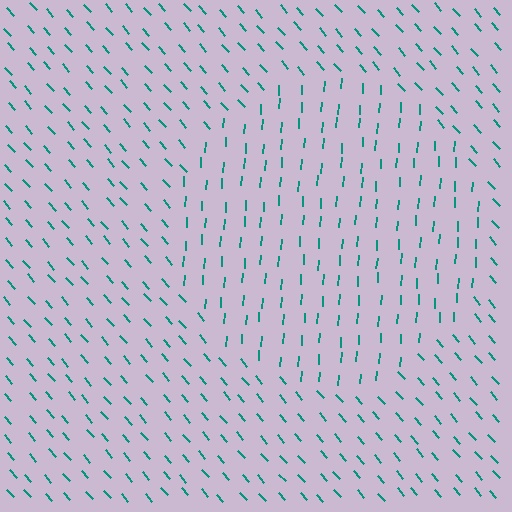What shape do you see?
I see a circle.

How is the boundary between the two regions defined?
The boundary is defined purely by a change in line orientation (approximately 45 degrees difference). All lines are the same color and thickness.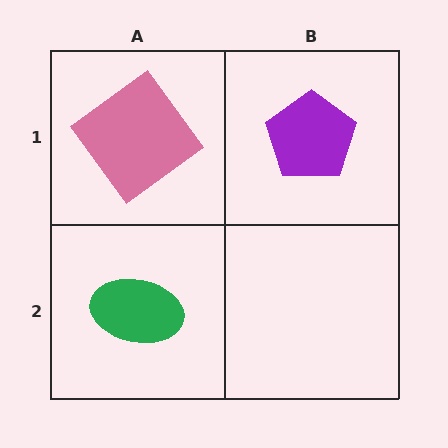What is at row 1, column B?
A purple pentagon.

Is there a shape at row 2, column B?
No, that cell is empty.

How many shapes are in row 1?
2 shapes.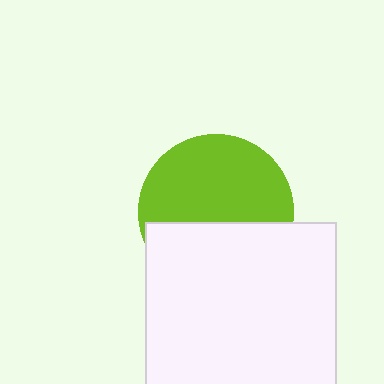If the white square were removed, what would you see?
You would see the complete lime circle.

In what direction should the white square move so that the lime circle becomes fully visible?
The white square should move down. That is the shortest direction to clear the overlap and leave the lime circle fully visible.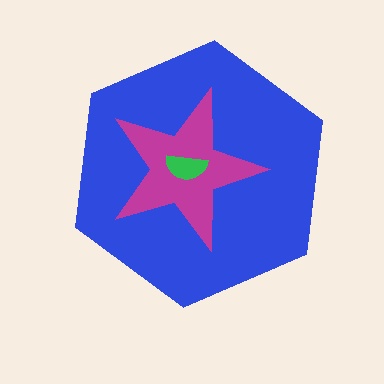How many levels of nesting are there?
3.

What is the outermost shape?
The blue hexagon.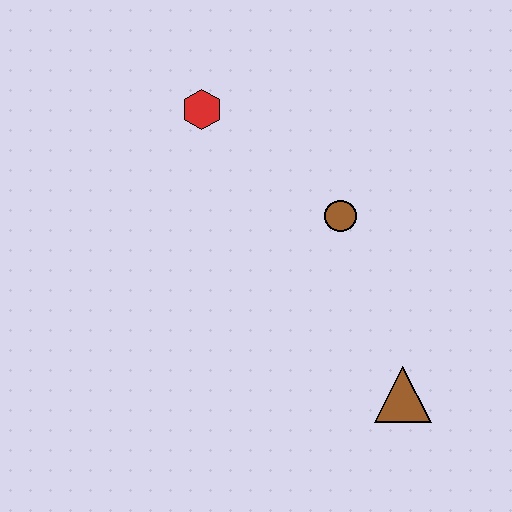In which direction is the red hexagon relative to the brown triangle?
The red hexagon is above the brown triangle.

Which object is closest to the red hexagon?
The brown circle is closest to the red hexagon.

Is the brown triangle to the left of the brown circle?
No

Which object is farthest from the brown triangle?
The red hexagon is farthest from the brown triangle.